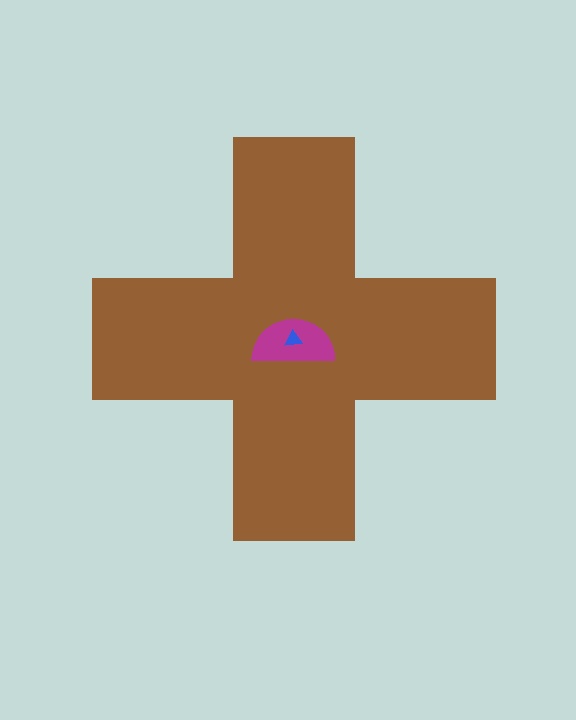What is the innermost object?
The blue triangle.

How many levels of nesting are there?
3.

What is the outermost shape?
The brown cross.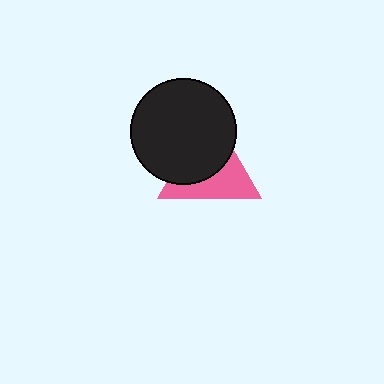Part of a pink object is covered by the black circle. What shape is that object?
It is a triangle.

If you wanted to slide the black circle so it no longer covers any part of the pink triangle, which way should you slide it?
Slide it toward the upper-left — that is the most direct way to separate the two shapes.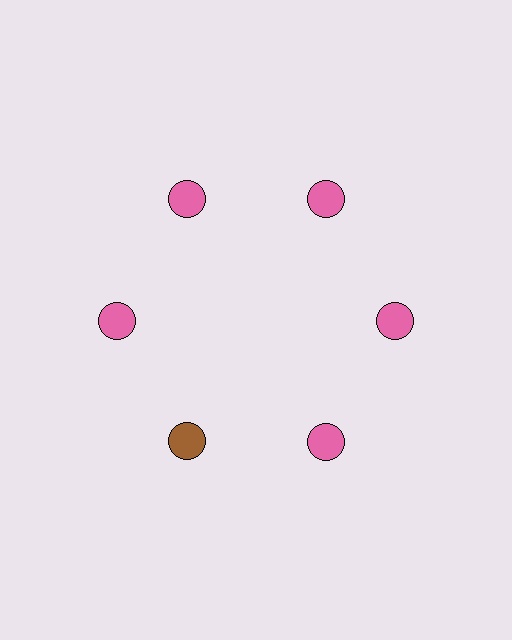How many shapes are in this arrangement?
There are 6 shapes arranged in a ring pattern.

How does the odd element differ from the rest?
It has a different color: brown instead of pink.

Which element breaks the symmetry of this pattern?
The brown circle at roughly the 7 o'clock position breaks the symmetry. All other shapes are pink circles.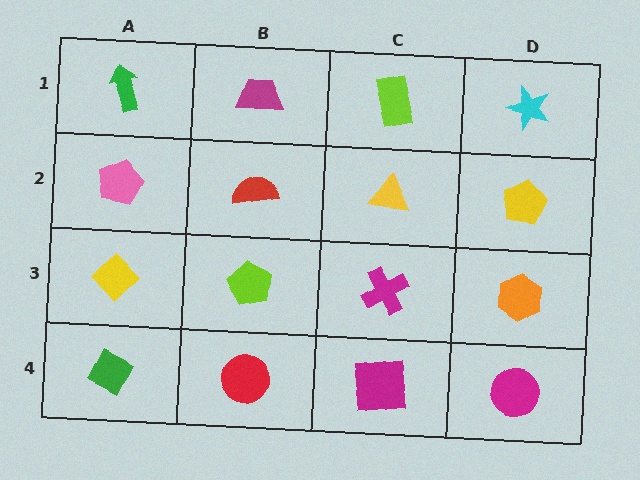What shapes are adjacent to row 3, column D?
A yellow pentagon (row 2, column D), a magenta circle (row 4, column D), a magenta cross (row 3, column C).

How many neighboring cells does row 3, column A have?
3.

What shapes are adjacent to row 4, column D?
An orange hexagon (row 3, column D), a magenta square (row 4, column C).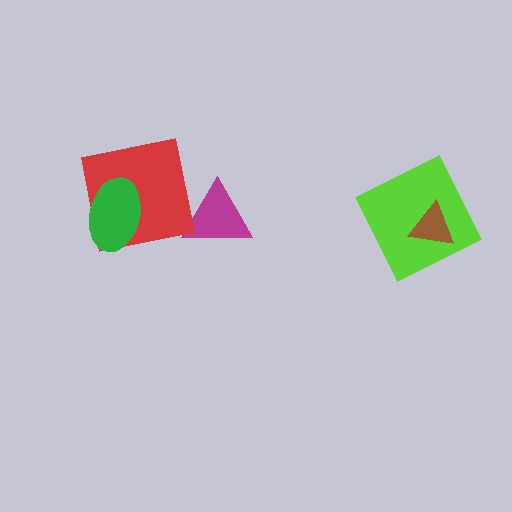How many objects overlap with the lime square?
1 object overlaps with the lime square.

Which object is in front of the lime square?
The brown triangle is in front of the lime square.